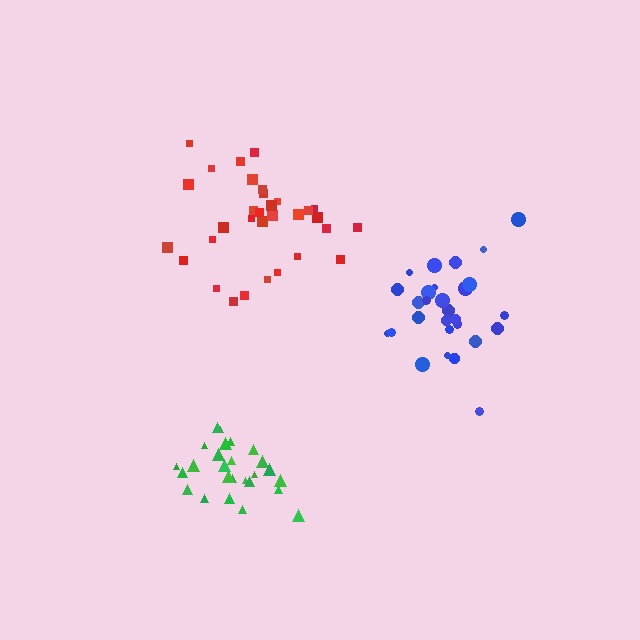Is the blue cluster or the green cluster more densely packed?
Green.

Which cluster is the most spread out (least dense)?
Blue.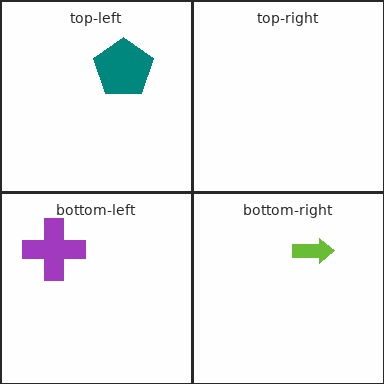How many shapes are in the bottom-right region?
1.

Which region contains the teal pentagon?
The top-left region.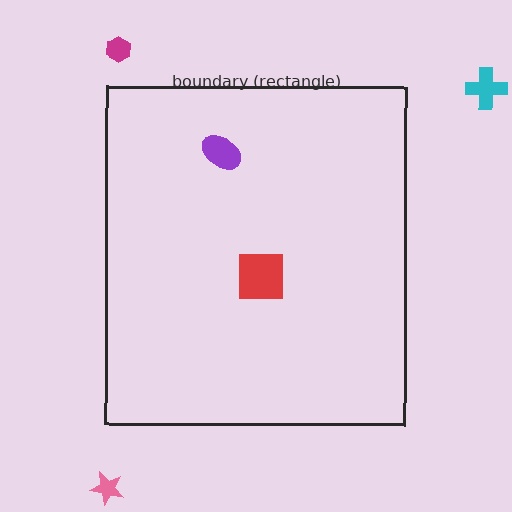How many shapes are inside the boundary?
2 inside, 3 outside.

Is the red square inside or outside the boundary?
Inside.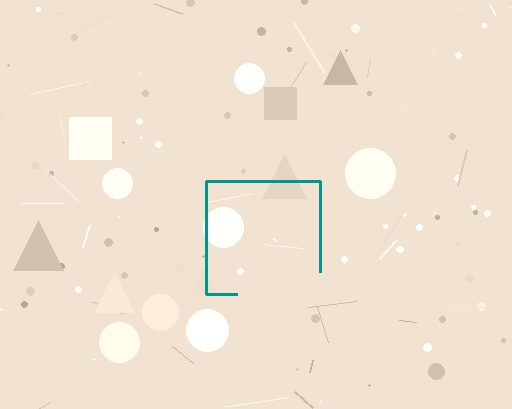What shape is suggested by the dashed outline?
The dashed outline suggests a square.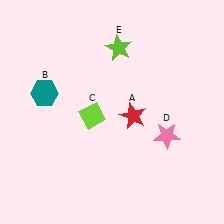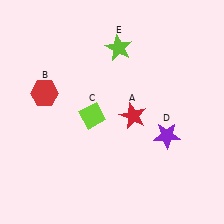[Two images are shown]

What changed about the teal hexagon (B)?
In Image 1, B is teal. In Image 2, it changed to red.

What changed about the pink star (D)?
In Image 1, D is pink. In Image 2, it changed to purple.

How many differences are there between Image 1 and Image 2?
There are 2 differences between the two images.